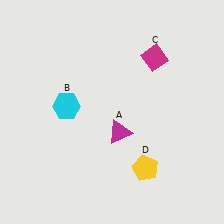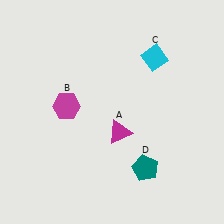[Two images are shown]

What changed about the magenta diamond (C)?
In Image 1, C is magenta. In Image 2, it changed to cyan.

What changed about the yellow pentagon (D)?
In Image 1, D is yellow. In Image 2, it changed to teal.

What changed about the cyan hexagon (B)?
In Image 1, B is cyan. In Image 2, it changed to magenta.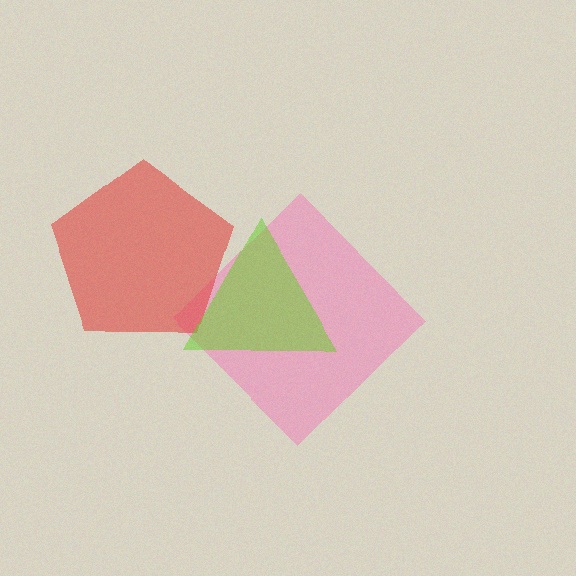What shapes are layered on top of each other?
The layered shapes are: a pink diamond, a red pentagon, a lime triangle.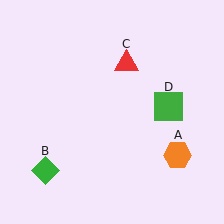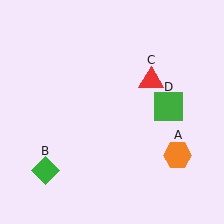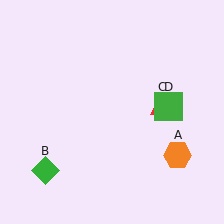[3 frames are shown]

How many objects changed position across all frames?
1 object changed position: red triangle (object C).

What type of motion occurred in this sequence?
The red triangle (object C) rotated clockwise around the center of the scene.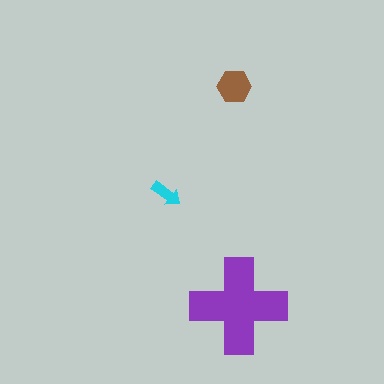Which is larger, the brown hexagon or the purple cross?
The purple cross.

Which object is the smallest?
The cyan arrow.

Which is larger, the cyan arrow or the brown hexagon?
The brown hexagon.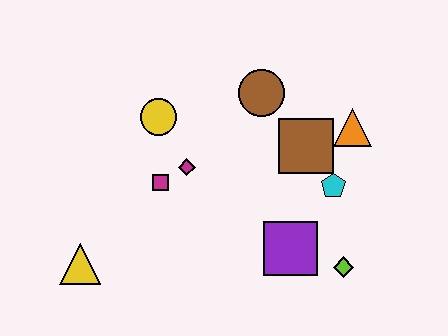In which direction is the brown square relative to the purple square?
The brown square is above the purple square.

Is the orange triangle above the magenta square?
Yes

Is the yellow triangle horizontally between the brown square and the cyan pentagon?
No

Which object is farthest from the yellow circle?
The lime diamond is farthest from the yellow circle.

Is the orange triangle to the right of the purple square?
Yes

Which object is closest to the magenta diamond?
The magenta square is closest to the magenta diamond.